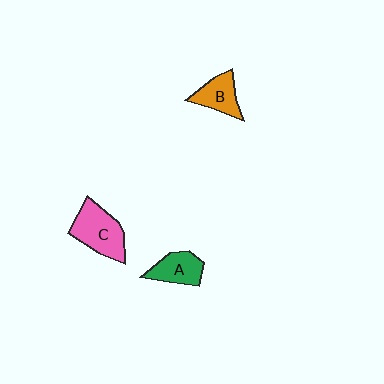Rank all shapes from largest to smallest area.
From largest to smallest: C (pink), A (green), B (orange).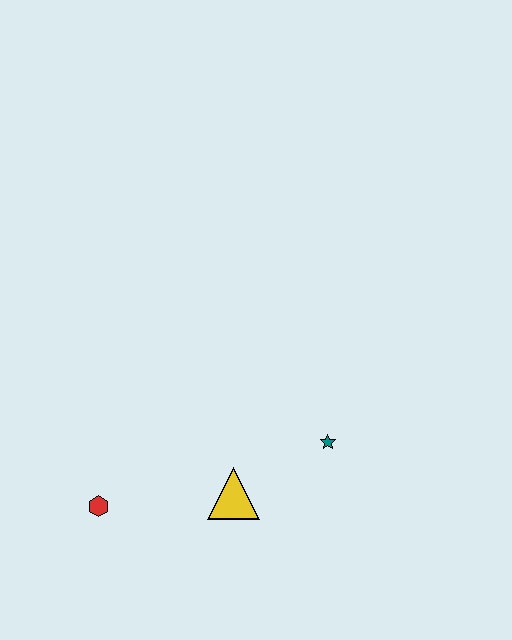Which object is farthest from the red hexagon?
The teal star is farthest from the red hexagon.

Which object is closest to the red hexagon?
The yellow triangle is closest to the red hexagon.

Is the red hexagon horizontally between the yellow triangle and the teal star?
No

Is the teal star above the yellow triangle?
Yes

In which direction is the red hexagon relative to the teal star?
The red hexagon is to the left of the teal star.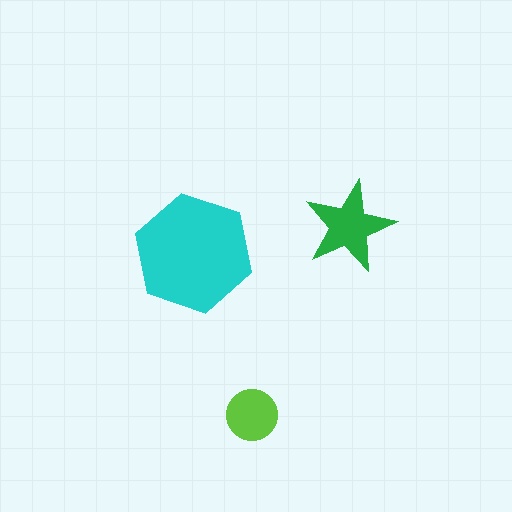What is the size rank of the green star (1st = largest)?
2nd.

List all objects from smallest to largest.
The lime circle, the green star, the cyan hexagon.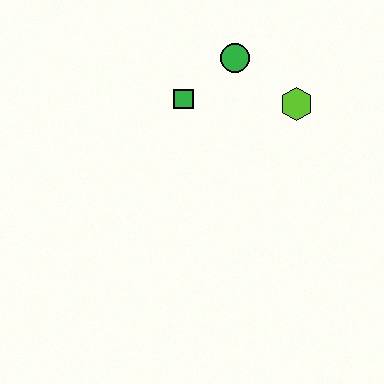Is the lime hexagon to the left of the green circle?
No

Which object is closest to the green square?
The green circle is closest to the green square.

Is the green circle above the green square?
Yes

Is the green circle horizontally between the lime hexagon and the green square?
Yes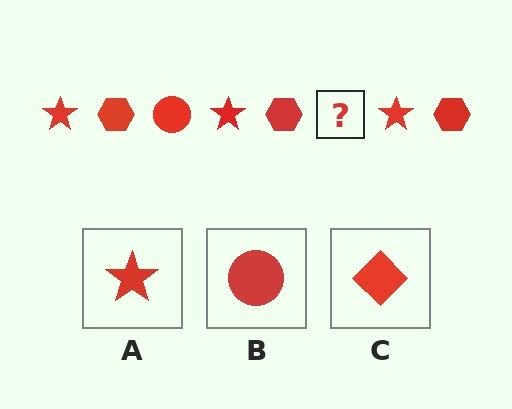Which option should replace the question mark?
Option B.